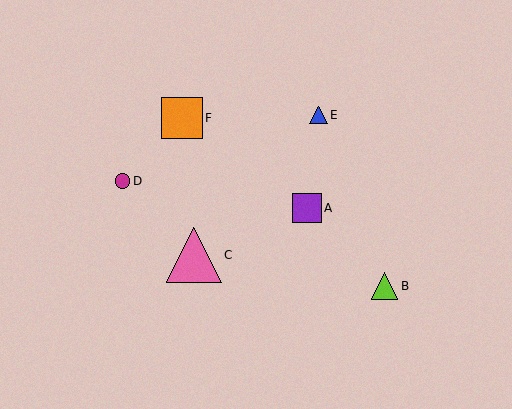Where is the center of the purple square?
The center of the purple square is at (307, 208).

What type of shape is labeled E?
Shape E is a blue triangle.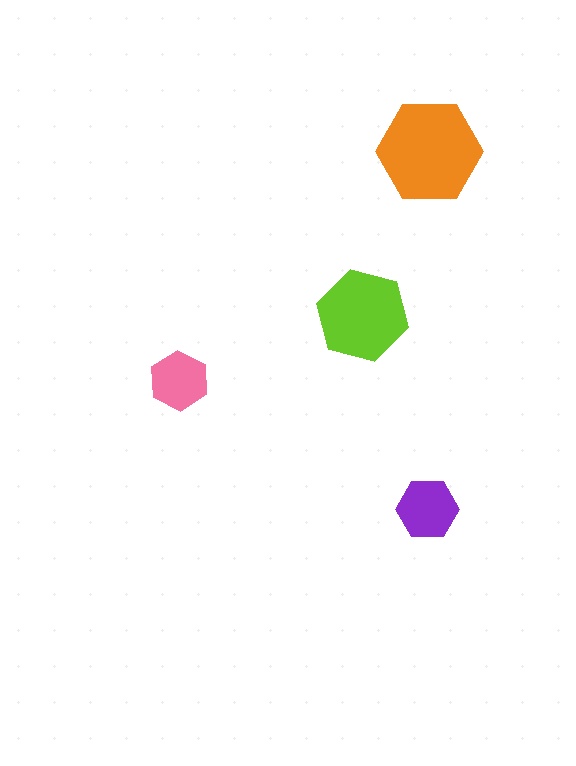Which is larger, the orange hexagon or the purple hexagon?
The orange one.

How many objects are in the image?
There are 4 objects in the image.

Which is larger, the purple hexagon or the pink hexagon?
The purple one.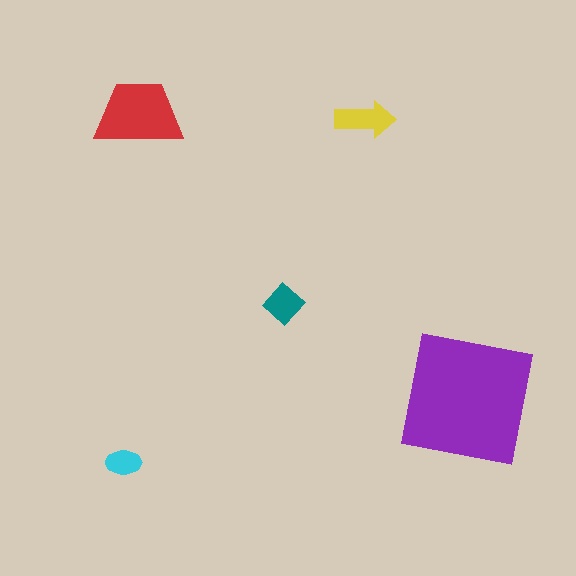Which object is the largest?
The purple square.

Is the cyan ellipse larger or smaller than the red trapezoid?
Smaller.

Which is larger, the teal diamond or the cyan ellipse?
The teal diamond.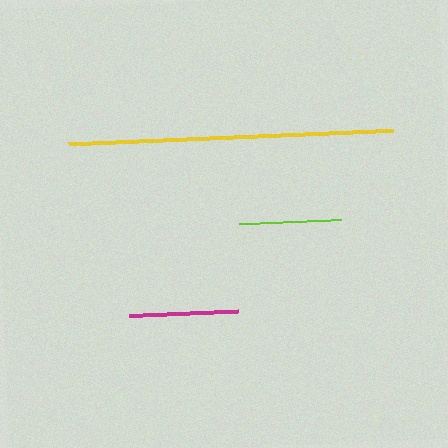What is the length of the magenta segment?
The magenta segment is approximately 110 pixels long.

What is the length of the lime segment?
The lime segment is approximately 102 pixels long.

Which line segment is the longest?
The yellow line is the longest at approximately 325 pixels.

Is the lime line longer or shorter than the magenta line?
The magenta line is longer than the lime line.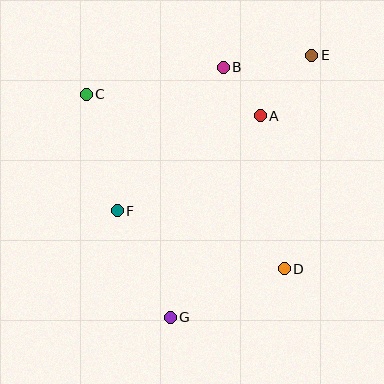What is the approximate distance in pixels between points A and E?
The distance between A and E is approximately 79 pixels.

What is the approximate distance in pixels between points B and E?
The distance between B and E is approximately 89 pixels.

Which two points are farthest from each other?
Points E and G are farthest from each other.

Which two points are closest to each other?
Points A and B are closest to each other.